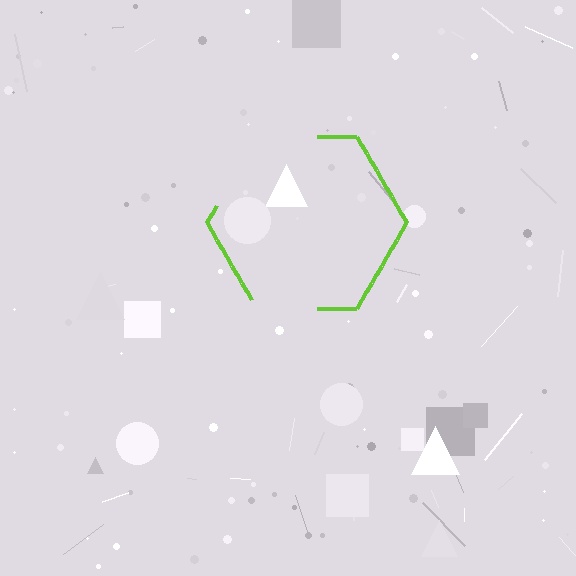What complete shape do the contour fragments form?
The contour fragments form a hexagon.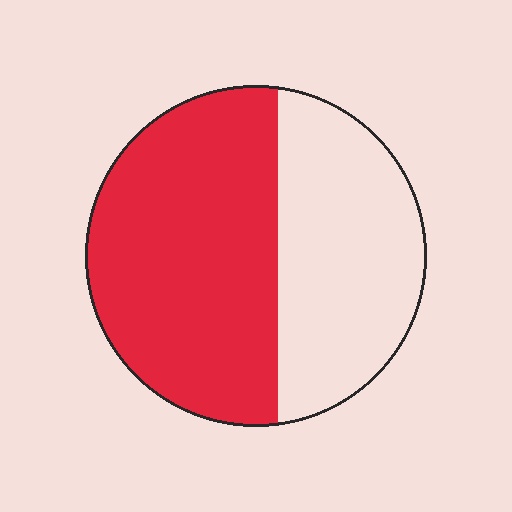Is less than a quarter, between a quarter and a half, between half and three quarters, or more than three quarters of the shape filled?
Between half and three quarters.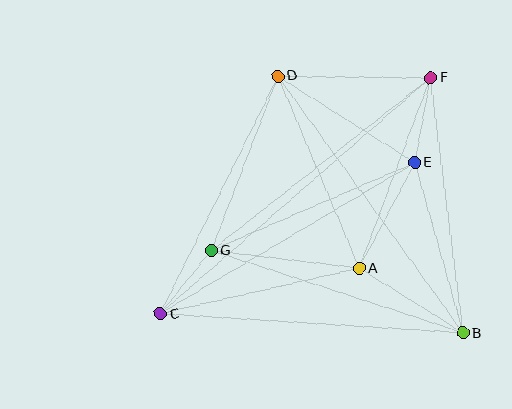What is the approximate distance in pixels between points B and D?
The distance between B and D is approximately 317 pixels.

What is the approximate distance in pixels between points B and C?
The distance between B and C is approximately 304 pixels.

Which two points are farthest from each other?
Points C and F are farthest from each other.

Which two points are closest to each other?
Points C and G are closest to each other.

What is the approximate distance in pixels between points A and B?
The distance between A and B is approximately 122 pixels.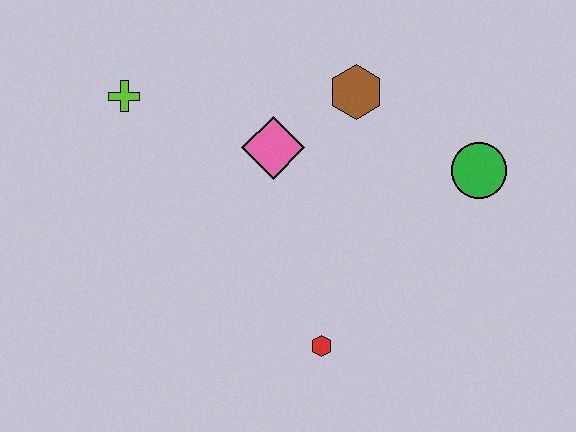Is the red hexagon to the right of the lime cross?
Yes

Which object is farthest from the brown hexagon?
The red hexagon is farthest from the brown hexagon.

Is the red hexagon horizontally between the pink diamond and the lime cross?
No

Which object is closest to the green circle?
The brown hexagon is closest to the green circle.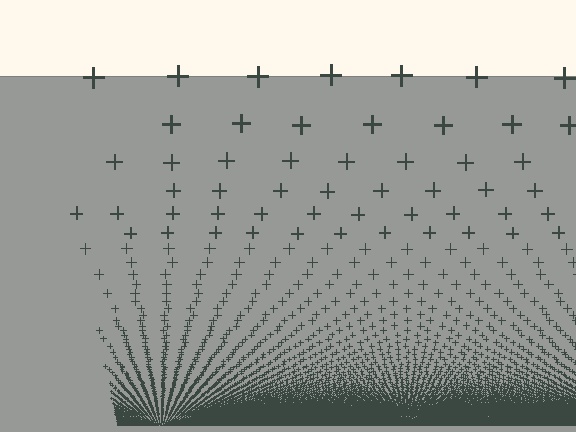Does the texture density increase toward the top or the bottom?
Density increases toward the bottom.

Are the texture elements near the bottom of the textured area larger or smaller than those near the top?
Smaller. The gradient is inverted — elements near the bottom are smaller and denser.